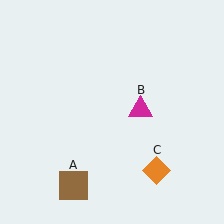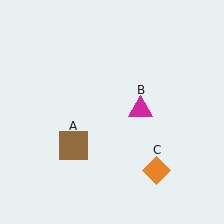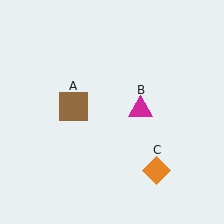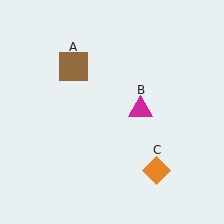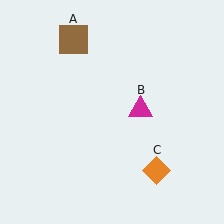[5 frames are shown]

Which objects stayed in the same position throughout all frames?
Magenta triangle (object B) and orange diamond (object C) remained stationary.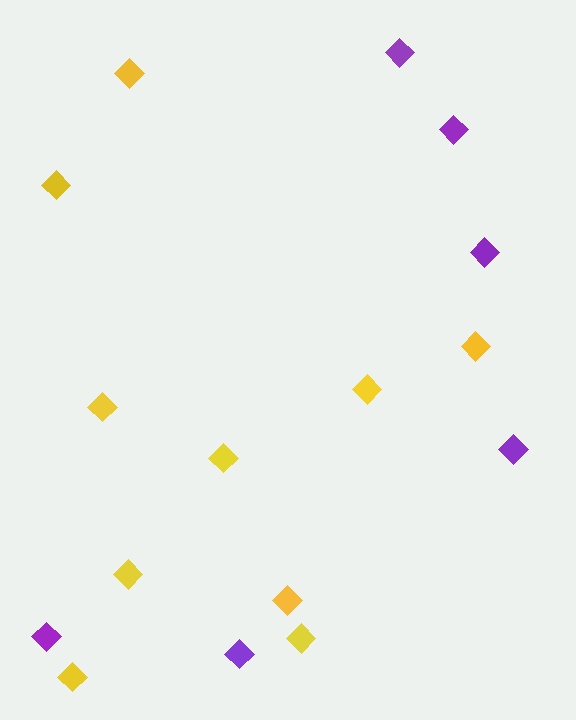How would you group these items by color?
There are 2 groups: one group of purple diamonds (6) and one group of yellow diamonds (10).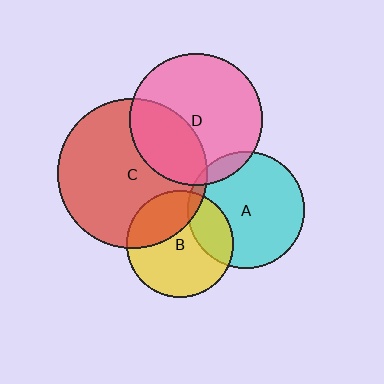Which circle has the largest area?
Circle C (red).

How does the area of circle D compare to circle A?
Approximately 1.3 times.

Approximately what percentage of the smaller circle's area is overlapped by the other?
Approximately 25%.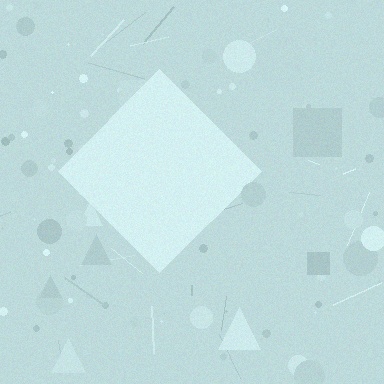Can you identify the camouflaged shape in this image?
The camouflaged shape is a diamond.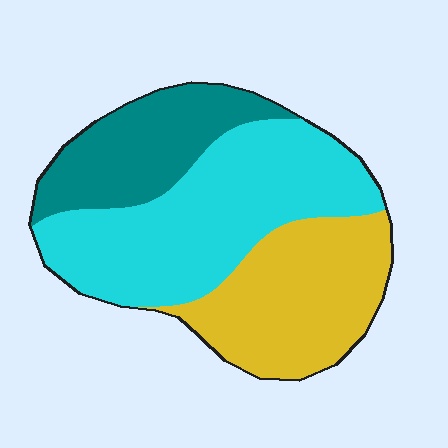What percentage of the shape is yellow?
Yellow covers about 30% of the shape.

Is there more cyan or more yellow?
Cyan.